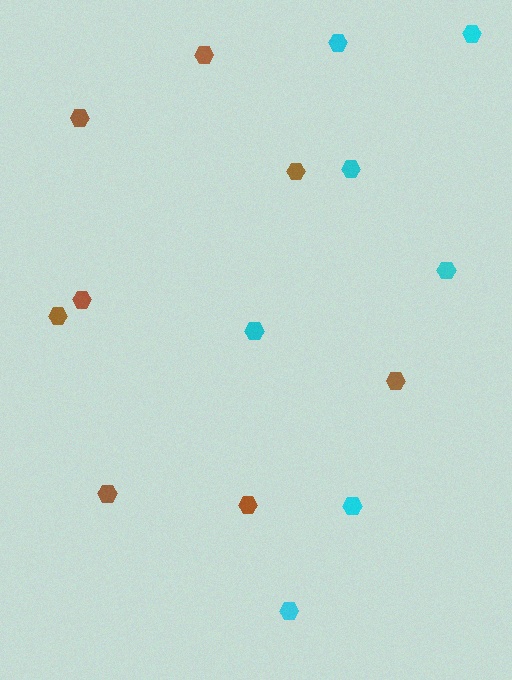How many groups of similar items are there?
There are 2 groups: one group of brown hexagons (8) and one group of cyan hexagons (7).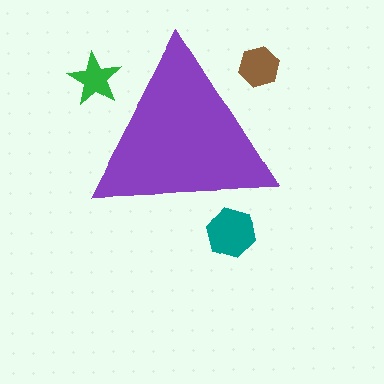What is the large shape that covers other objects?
A purple triangle.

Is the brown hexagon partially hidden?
Yes, the brown hexagon is partially hidden behind the purple triangle.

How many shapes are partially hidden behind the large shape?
3 shapes are partially hidden.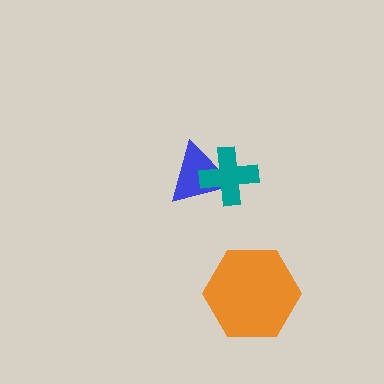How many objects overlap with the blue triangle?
1 object overlaps with the blue triangle.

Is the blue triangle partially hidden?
Yes, it is partially covered by another shape.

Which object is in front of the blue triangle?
The teal cross is in front of the blue triangle.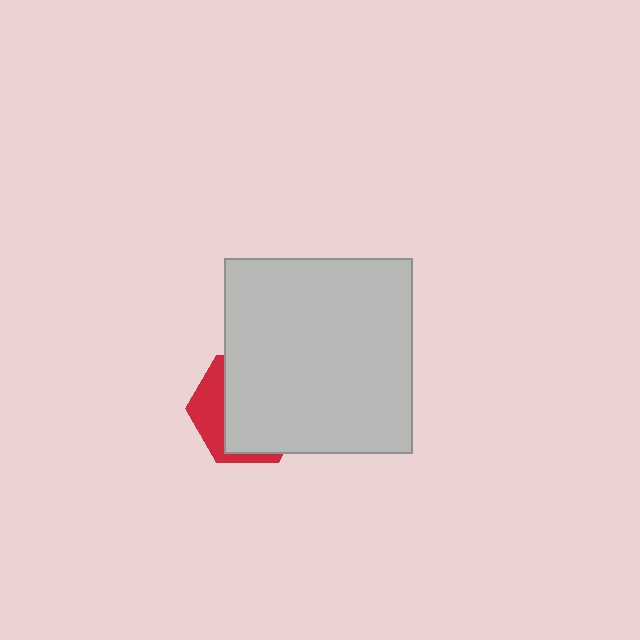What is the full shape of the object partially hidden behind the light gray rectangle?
The partially hidden object is a red hexagon.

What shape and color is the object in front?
The object in front is a light gray rectangle.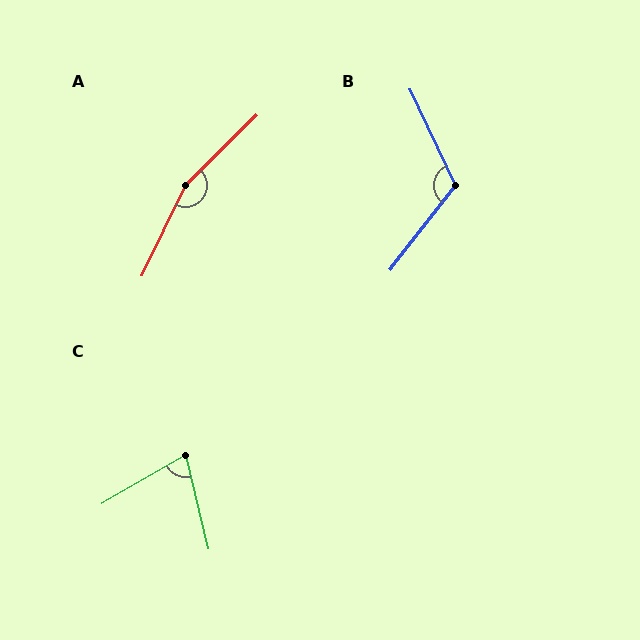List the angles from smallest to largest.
C (73°), B (117°), A (160°).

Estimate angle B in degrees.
Approximately 117 degrees.